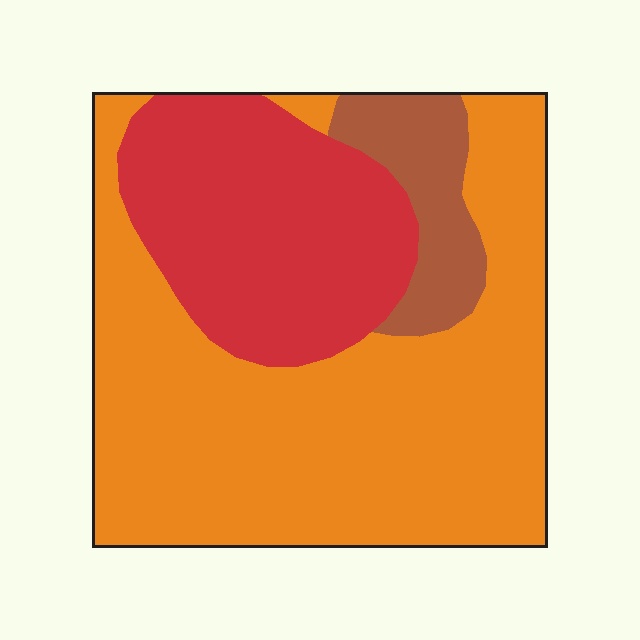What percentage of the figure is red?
Red takes up between a sixth and a third of the figure.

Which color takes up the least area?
Brown, at roughly 10%.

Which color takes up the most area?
Orange, at roughly 60%.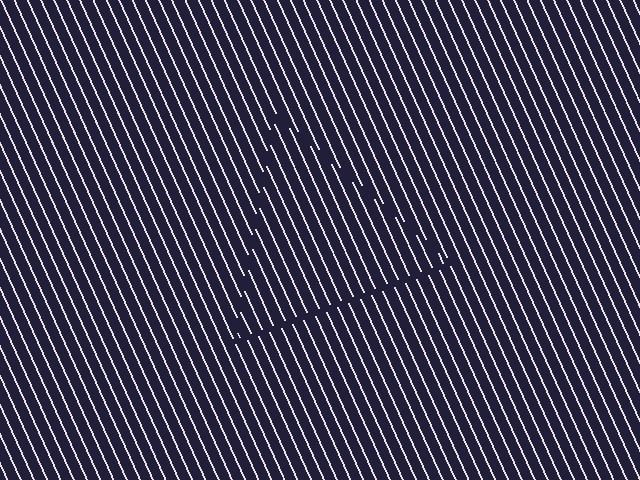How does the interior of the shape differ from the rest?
The interior of the shape contains the same grating, shifted by half a period — the contour is defined by the phase discontinuity where line-ends from the inner and outer gratings abut.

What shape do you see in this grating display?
An illusory triangle. The interior of the shape contains the same grating, shifted by half a period — the contour is defined by the phase discontinuity where line-ends from the inner and outer gratings abut.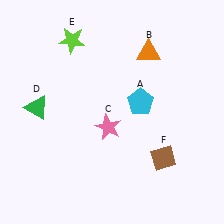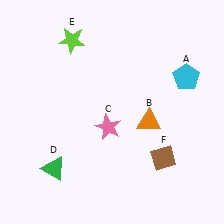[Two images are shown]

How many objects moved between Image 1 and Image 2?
3 objects moved between the two images.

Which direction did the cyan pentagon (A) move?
The cyan pentagon (A) moved right.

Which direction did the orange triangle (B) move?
The orange triangle (B) moved down.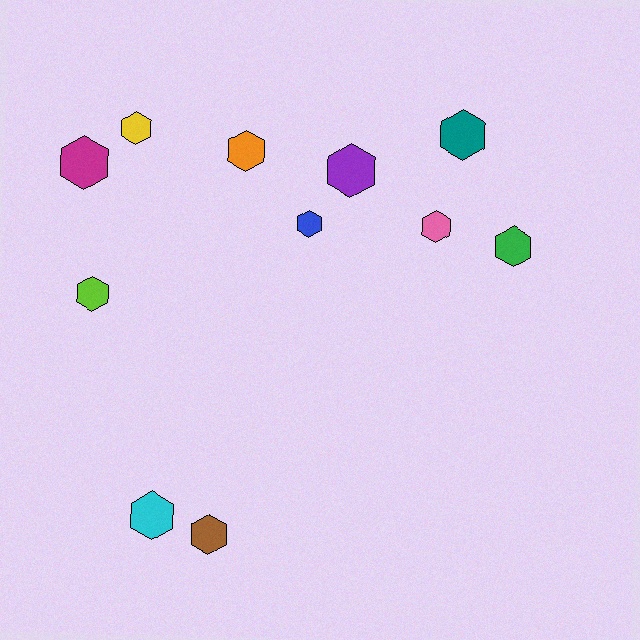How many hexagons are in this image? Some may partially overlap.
There are 11 hexagons.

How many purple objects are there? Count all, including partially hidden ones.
There is 1 purple object.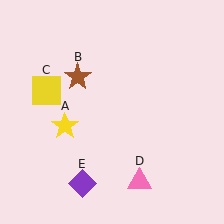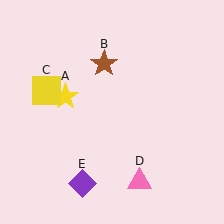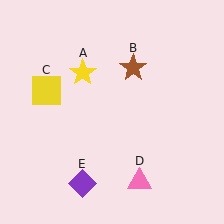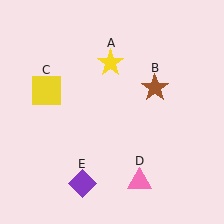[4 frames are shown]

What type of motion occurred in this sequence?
The yellow star (object A), brown star (object B) rotated clockwise around the center of the scene.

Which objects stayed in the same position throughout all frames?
Yellow square (object C) and pink triangle (object D) and purple diamond (object E) remained stationary.